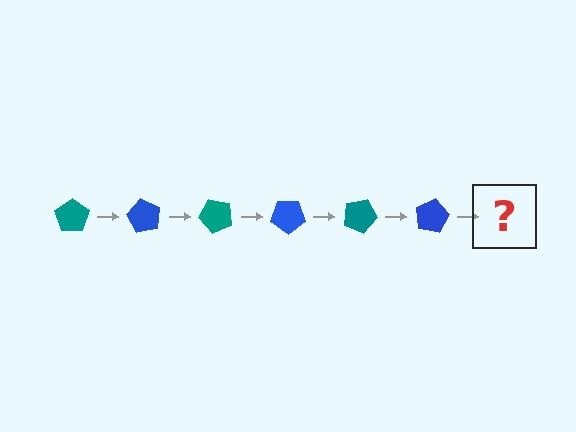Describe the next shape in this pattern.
It should be a teal pentagon, rotated 360 degrees from the start.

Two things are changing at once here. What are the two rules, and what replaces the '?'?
The two rules are that it rotates 60 degrees each step and the color cycles through teal and blue. The '?' should be a teal pentagon, rotated 360 degrees from the start.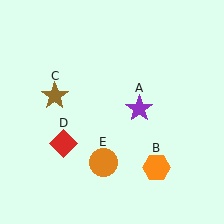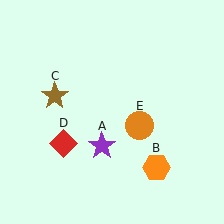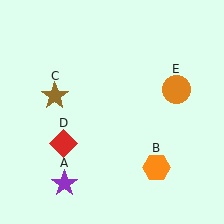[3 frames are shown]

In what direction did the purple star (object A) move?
The purple star (object A) moved down and to the left.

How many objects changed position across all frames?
2 objects changed position: purple star (object A), orange circle (object E).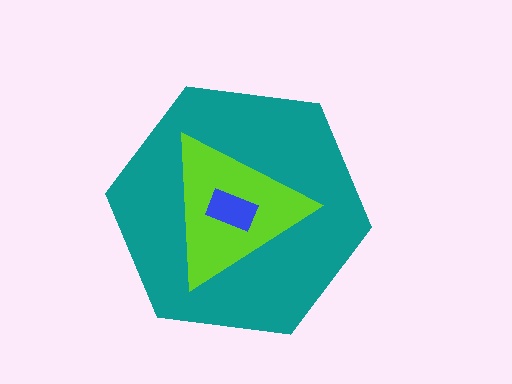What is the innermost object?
The blue rectangle.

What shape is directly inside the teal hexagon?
The lime triangle.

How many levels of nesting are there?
3.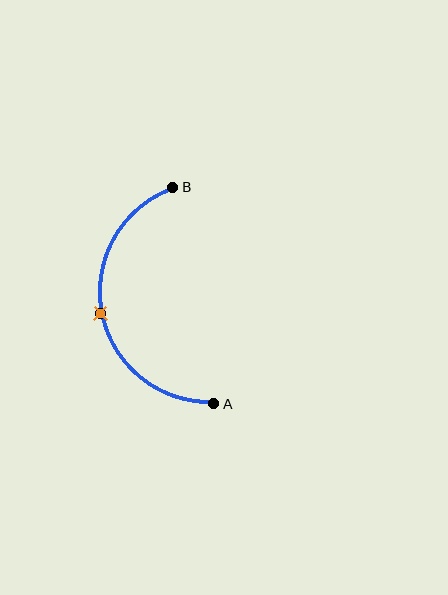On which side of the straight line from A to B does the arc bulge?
The arc bulges to the left of the straight line connecting A and B.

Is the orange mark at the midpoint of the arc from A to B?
Yes. The orange mark lies on the arc at equal arc-length from both A and B — it is the arc midpoint.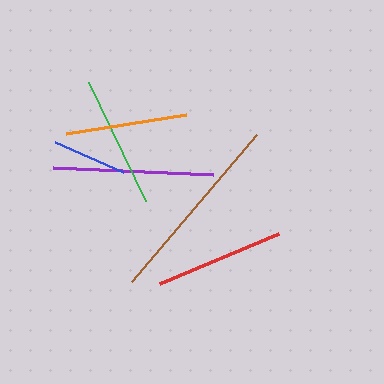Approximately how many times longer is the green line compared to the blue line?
The green line is approximately 1.8 times the length of the blue line.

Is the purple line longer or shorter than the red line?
The purple line is longer than the red line.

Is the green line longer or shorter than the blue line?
The green line is longer than the blue line.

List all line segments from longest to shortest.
From longest to shortest: brown, purple, green, red, orange, blue.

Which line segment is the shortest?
The blue line is the shortest at approximately 75 pixels.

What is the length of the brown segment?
The brown segment is approximately 193 pixels long.